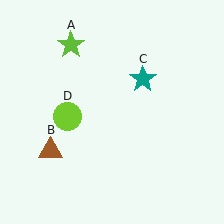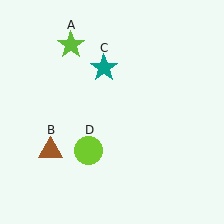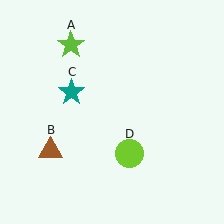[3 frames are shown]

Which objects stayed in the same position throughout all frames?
Lime star (object A) and brown triangle (object B) remained stationary.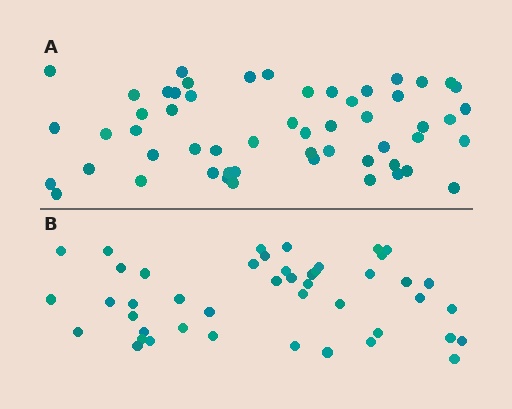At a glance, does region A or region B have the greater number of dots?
Region A (the top region) has more dots.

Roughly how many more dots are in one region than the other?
Region A has roughly 10 or so more dots than region B.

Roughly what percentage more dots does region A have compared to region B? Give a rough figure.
About 20% more.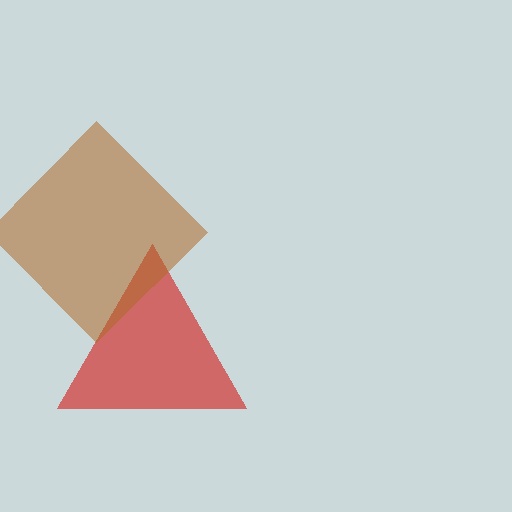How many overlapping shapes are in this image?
There are 2 overlapping shapes in the image.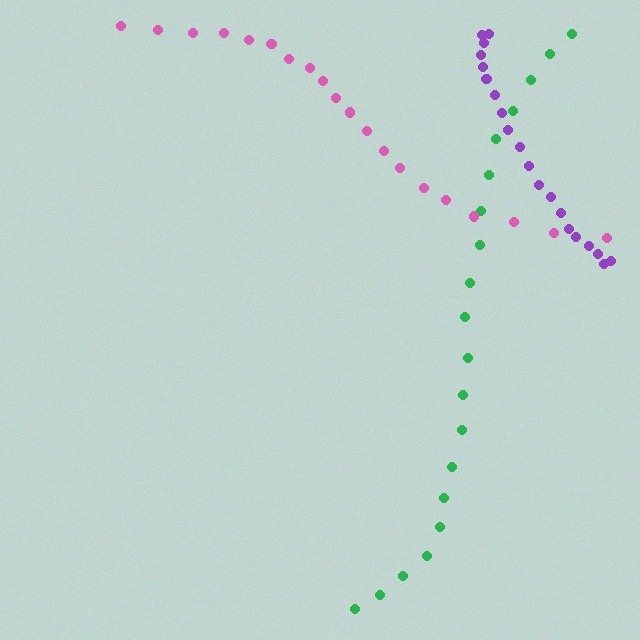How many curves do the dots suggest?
There are 3 distinct paths.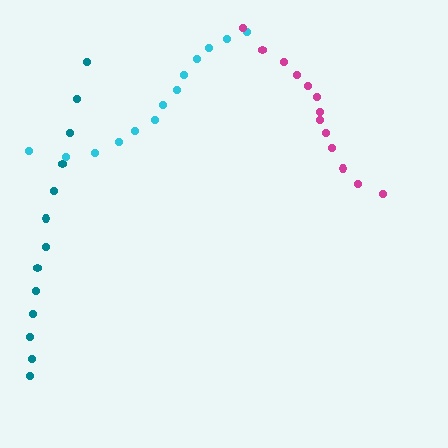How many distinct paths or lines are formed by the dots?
There are 3 distinct paths.